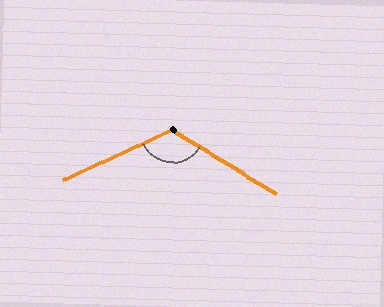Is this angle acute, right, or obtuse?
It is obtuse.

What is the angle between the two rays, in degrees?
Approximately 124 degrees.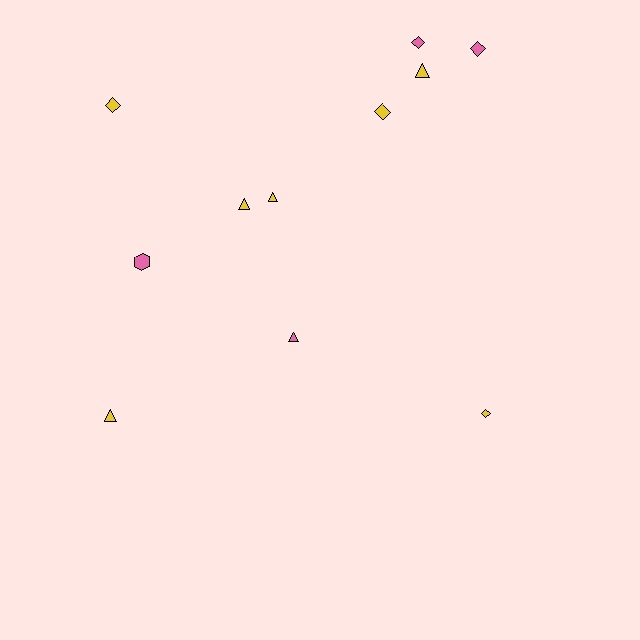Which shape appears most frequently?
Triangle, with 5 objects.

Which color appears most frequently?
Yellow, with 7 objects.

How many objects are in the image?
There are 11 objects.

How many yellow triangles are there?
There are 4 yellow triangles.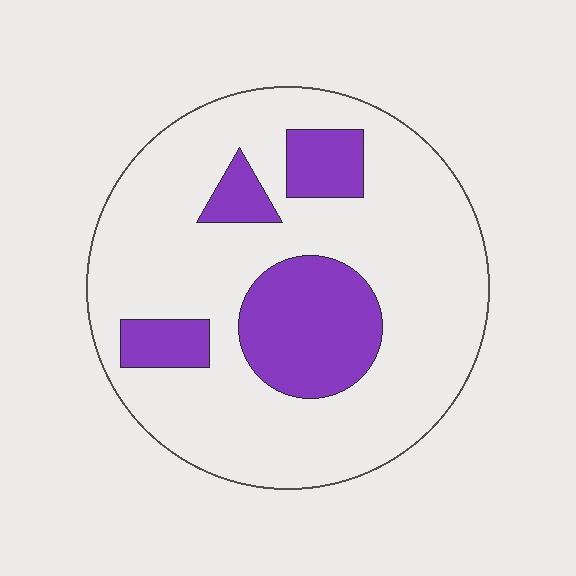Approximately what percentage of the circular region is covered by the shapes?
Approximately 25%.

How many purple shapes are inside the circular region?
4.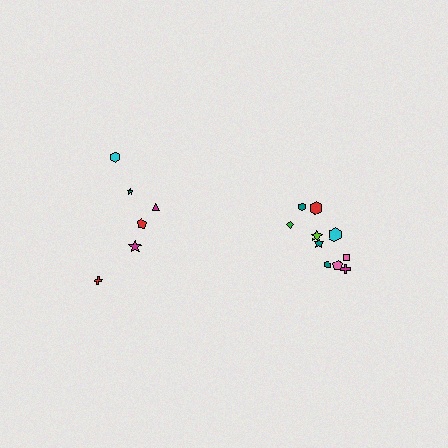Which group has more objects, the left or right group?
The right group.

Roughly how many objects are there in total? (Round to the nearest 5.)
Roughly 15 objects in total.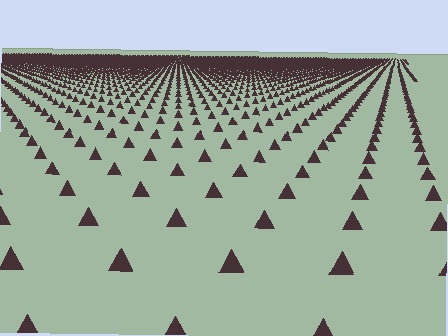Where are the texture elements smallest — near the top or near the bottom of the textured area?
Near the top.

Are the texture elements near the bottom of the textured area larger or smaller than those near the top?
Larger. Near the bottom, elements are closer to the viewer and appear at a bigger on-screen size.